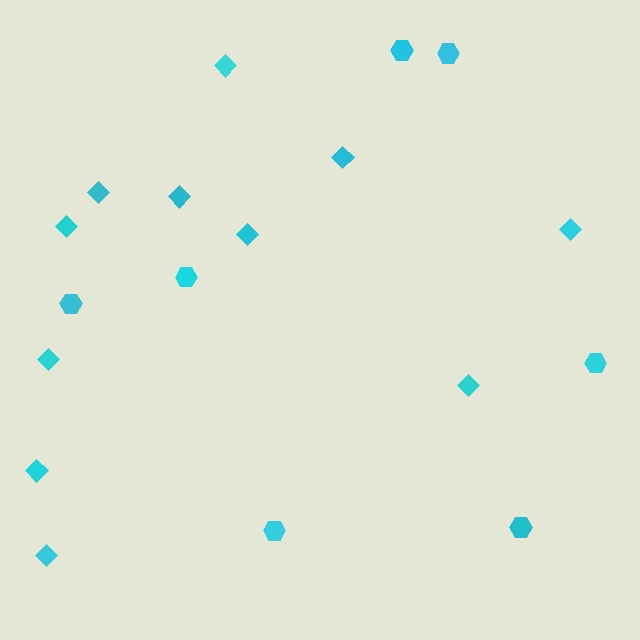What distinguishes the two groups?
There are 2 groups: one group of diamonds (11) and one group of hexagons (7).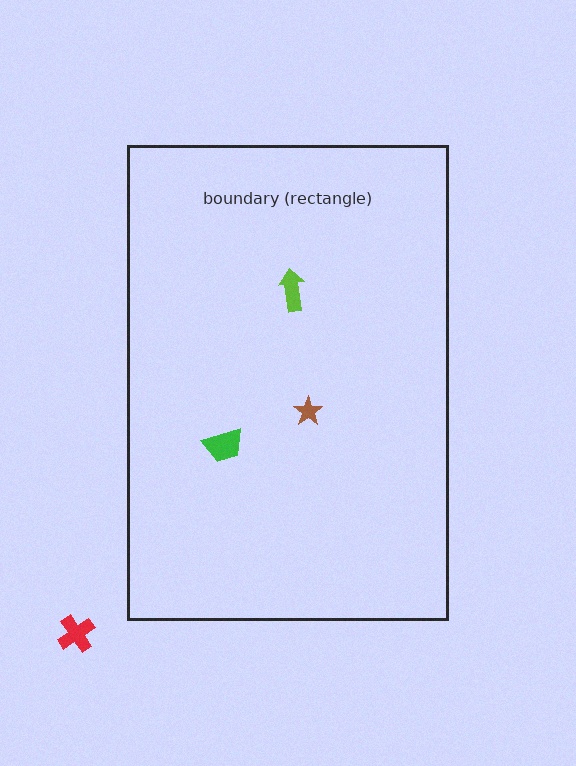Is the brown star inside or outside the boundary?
Inside.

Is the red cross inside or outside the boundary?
Outside.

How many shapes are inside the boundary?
3 inside, 1 outside.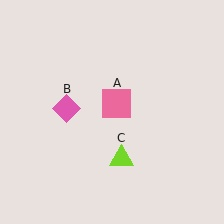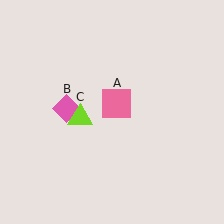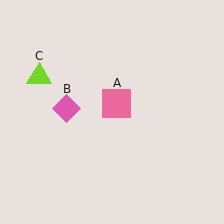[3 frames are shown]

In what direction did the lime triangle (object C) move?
The lime triangle (object C) moved up and to the left.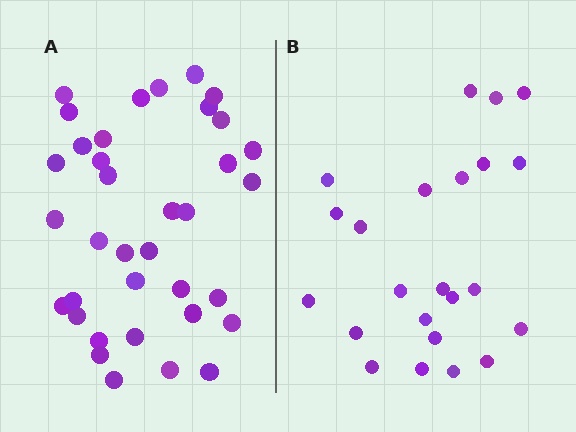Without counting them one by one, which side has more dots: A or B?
Region A (the left region) has more dots.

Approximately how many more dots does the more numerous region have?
Region A has approximately 15 more dots than region B.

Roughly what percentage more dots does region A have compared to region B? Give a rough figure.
About 55% more.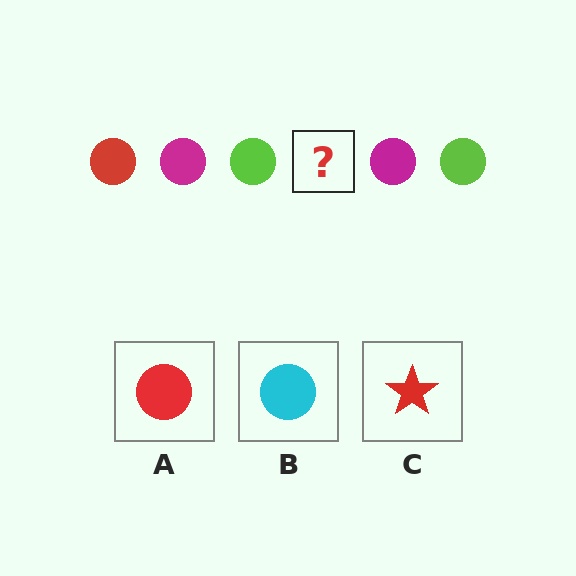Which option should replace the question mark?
Option A.